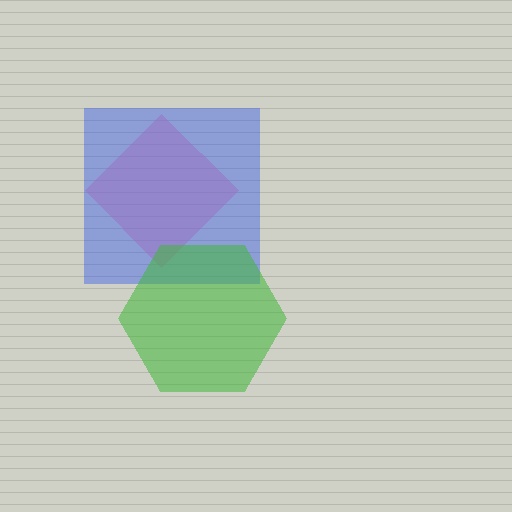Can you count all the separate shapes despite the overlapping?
Yes, there are 3 separate shapes.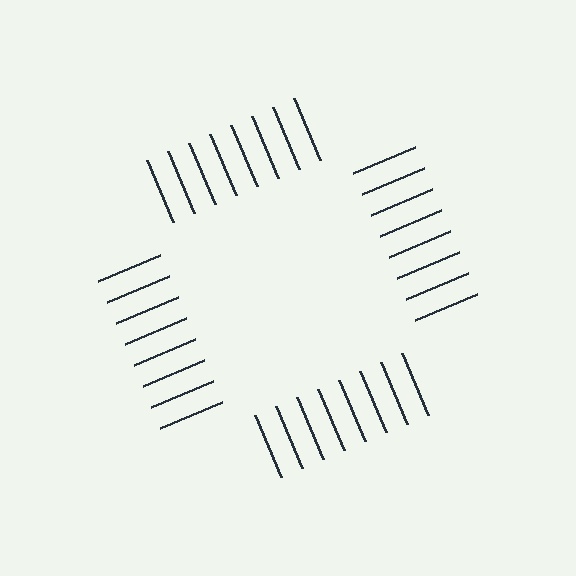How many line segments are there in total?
32 — 8 along each of the 4 edges.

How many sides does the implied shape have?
4 sides — the line-ends trace a square.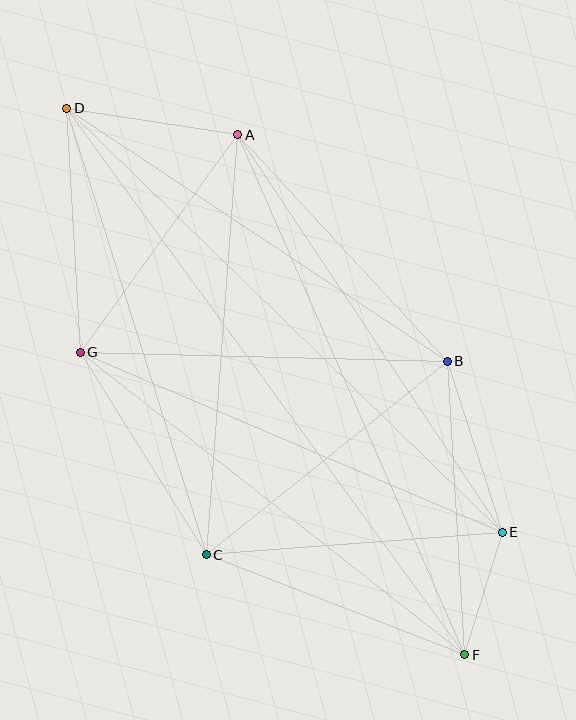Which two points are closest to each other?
Points E and F are closest to each other.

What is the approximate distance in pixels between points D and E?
The distance between D and E is approximately 608 pixels.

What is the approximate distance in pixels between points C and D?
The distance between C and D is approximately 468 pixels.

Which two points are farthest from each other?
Points D and F are farthest from each other.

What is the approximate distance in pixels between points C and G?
The distance between C and G is approximately 239 pixels.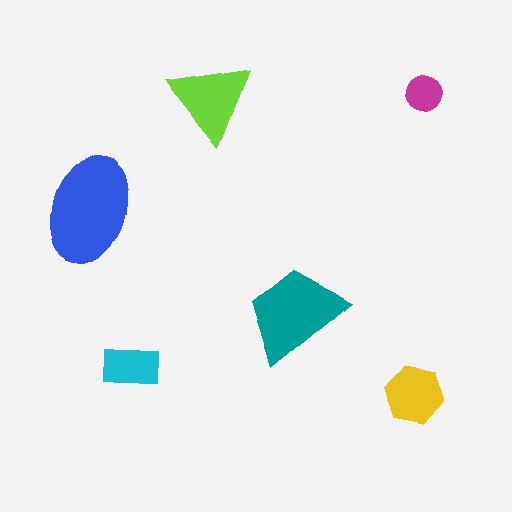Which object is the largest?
The blue ellipse.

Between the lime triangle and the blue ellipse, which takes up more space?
The blue ellipse.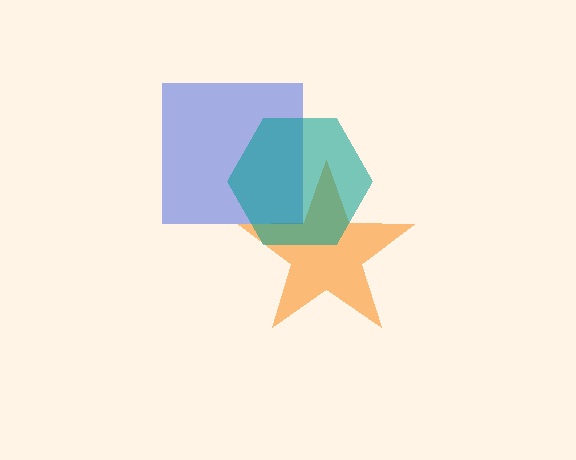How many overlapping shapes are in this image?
There are 3 overlapping shapes in the image.